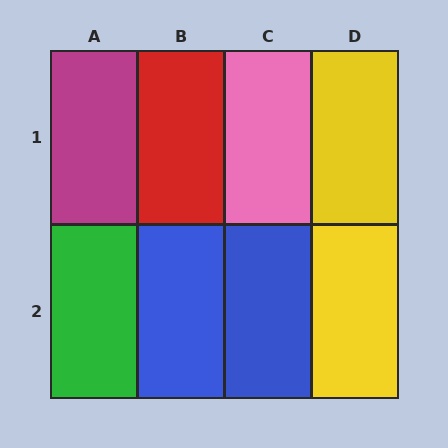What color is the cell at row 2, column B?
Blue.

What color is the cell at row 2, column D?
Yellow.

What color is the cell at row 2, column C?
Blue.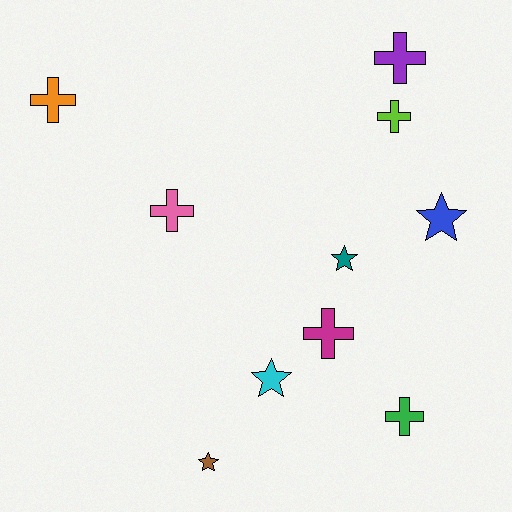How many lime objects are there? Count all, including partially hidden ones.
There is 1 lime object.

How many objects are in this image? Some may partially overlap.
There are 10 objects.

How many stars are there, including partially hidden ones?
There are 4 stars.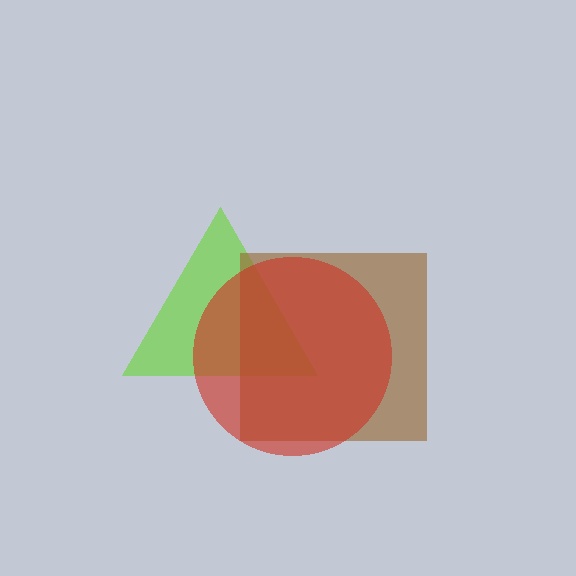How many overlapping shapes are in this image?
There are 3 overlapping shapes in the image.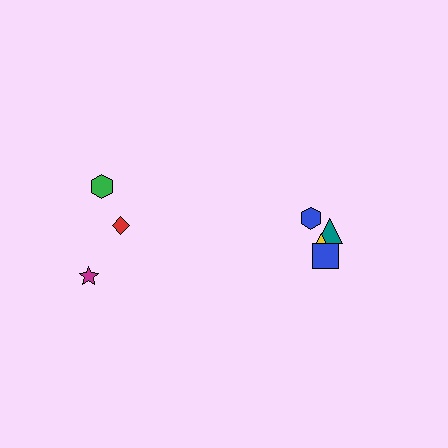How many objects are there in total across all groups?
There are 8 objects.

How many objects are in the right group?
There are 5 objects.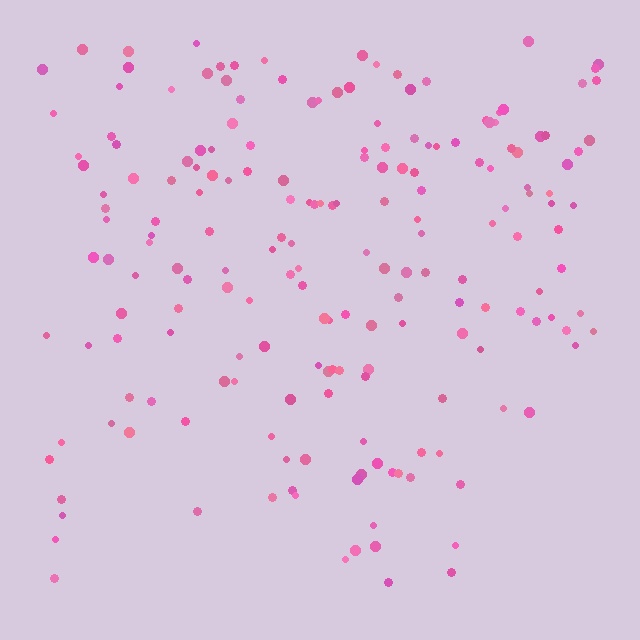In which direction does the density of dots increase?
From bottom to top, with the top side densest.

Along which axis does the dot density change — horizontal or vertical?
Vertical.